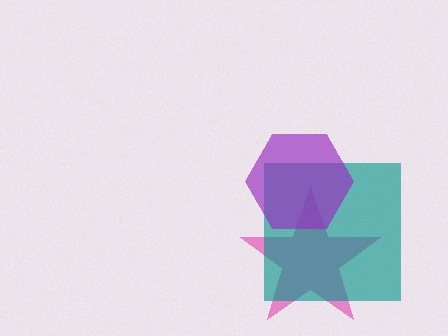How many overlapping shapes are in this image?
There are 3 overlapping shapes in the image.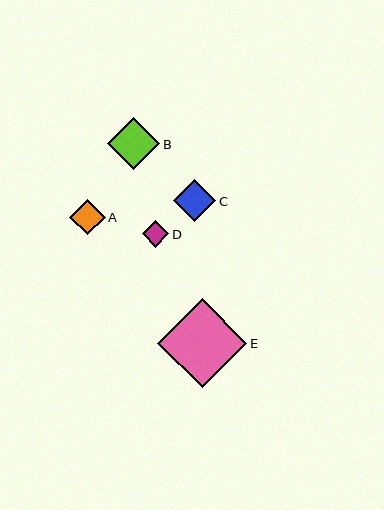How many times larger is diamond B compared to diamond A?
Diamond B is approximately 1.4 times the size of diamond A.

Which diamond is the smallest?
Diamond D is the smallest with a size of approximately 26 pixels.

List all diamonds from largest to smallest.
From largest to smallest: E, B, C, A, D.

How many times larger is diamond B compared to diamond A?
Diamond B is approximately 1.4 times the size of diamond A.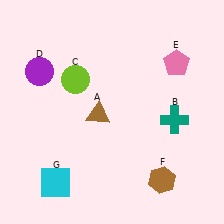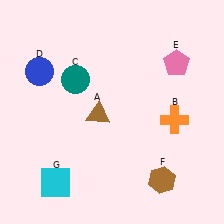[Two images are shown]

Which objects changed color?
B changed from teal to orange. C changed from lime to teal. D changed from purple to blue.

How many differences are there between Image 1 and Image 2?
There are 3 differences between the two images.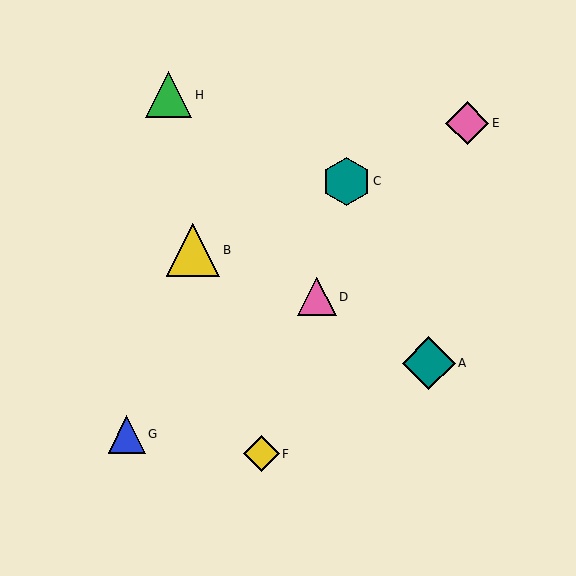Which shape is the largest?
The yellow triangle (labeled B) is the largest.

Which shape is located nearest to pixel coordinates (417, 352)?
The teal diamond (labeled A) at (429, 363) is nearest to that location.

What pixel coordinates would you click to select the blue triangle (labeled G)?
Click at (127, 434) to select the blue triangle G.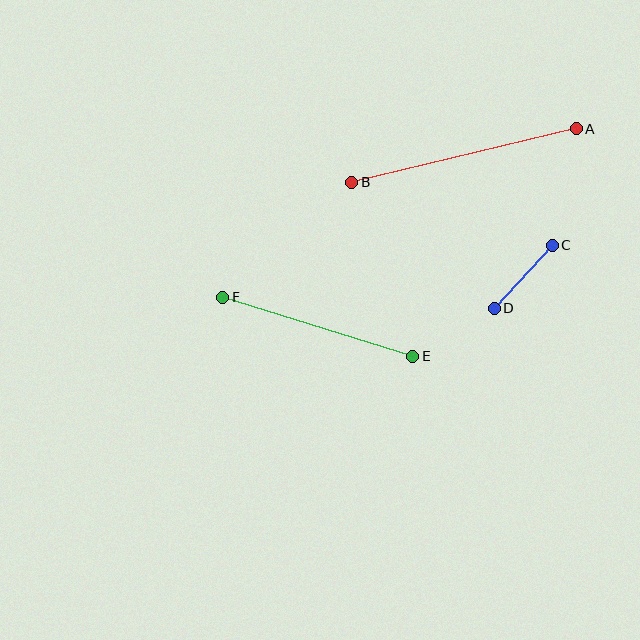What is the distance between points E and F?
The distance is approximately 199 pixels.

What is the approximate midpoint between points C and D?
The midpoint is at approximately (523, 277) pixels.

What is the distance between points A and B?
The distance is approximately 231 pixels.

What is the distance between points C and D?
The distance is approximately 85 pixels.